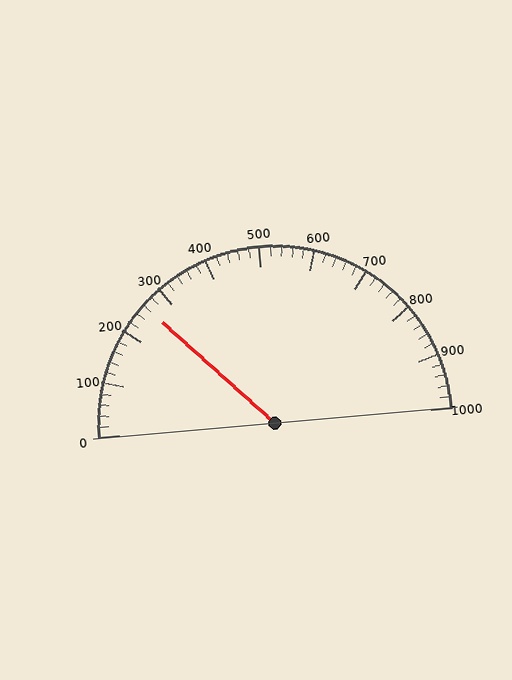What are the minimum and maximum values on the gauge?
The gauge ranges from 0 to 1000.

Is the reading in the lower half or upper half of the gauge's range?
The reading is in the lower half of the range (0 to 1000).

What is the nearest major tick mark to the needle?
The nearest major tick mark is 300.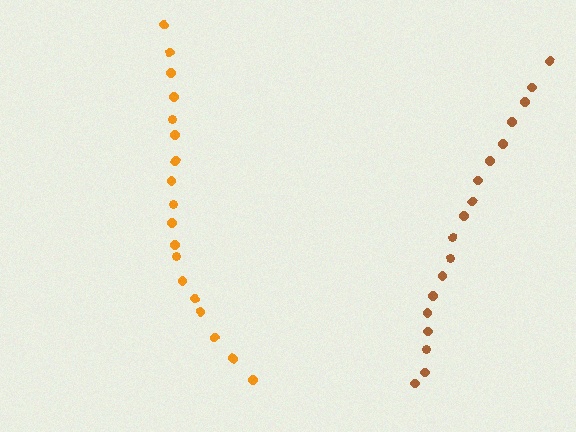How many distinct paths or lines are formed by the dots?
There are 2 distinct paths.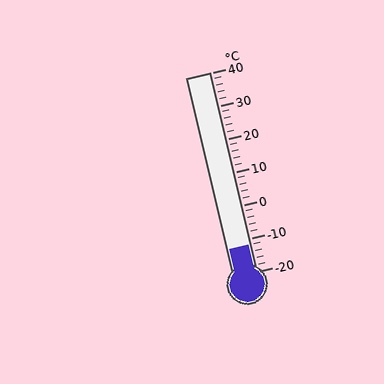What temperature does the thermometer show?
The thermometer shows approximately -12°C.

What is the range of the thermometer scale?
The thermometer scale ranges from -20°C to 40°C.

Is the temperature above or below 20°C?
The temperature is below 20°C.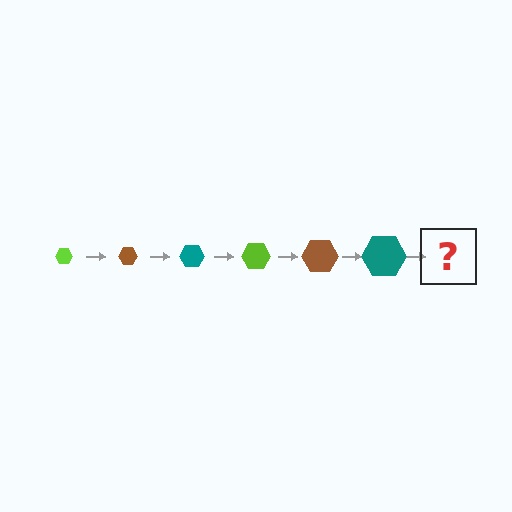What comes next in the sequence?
The next element should be a lime hexagon, larger than the previous one.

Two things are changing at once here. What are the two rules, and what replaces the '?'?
The two rules are that the hexagon grows larger each step and the color cycles through lime, brown, and teal. The '?' should be a lime hexagon, larger than the previous one.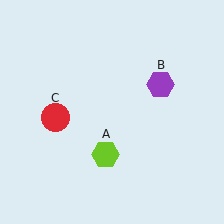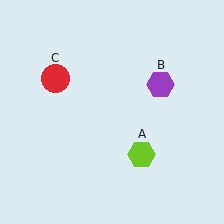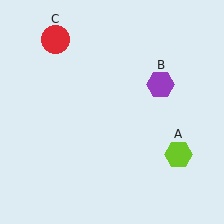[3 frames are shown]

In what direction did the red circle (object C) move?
The red circle (object C) moved up.